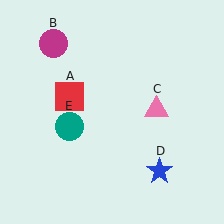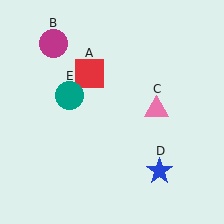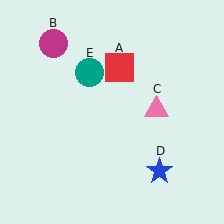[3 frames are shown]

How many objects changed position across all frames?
2 objects changed position: red square (object A), teal circle (object E).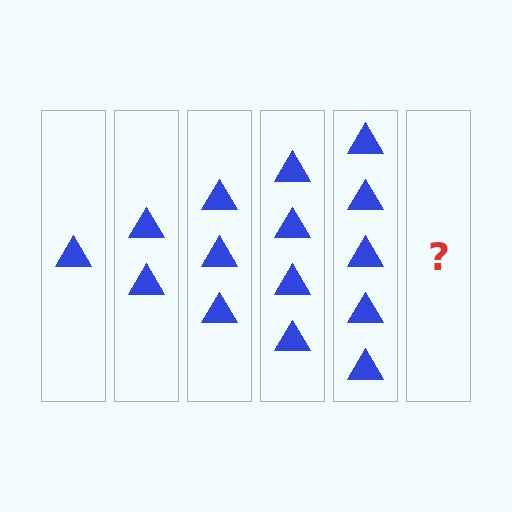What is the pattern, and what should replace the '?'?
The pattern is that each step adds one more triangle. The '?' should be 6 triangles.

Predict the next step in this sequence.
The next step is 6 triangles.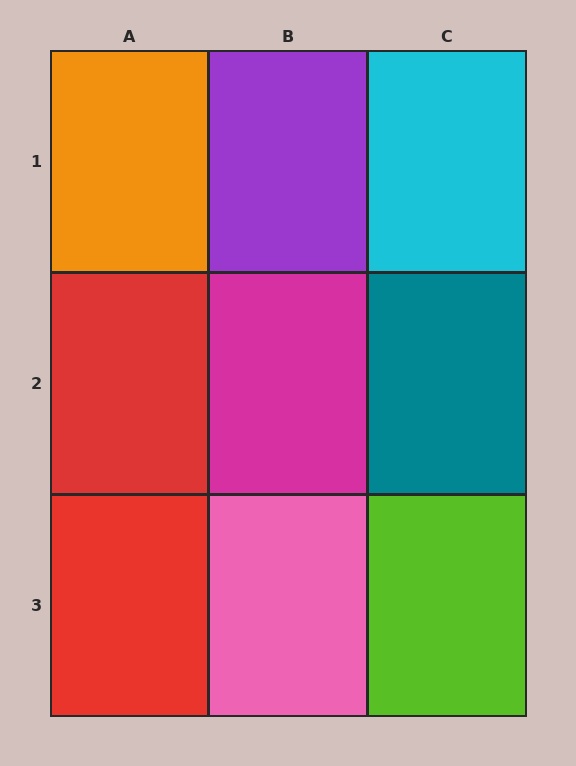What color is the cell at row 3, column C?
Lime.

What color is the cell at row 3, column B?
Pink.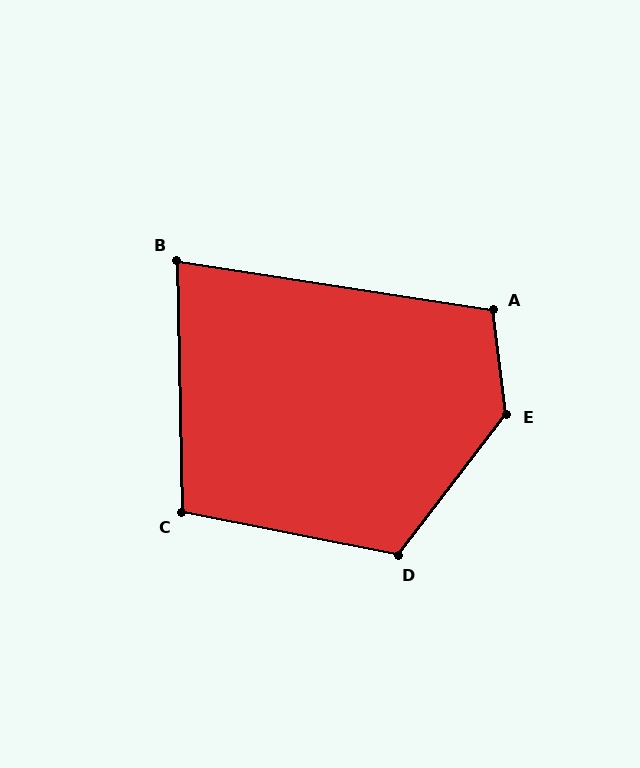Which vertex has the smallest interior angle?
B, at approximately 80 degrees.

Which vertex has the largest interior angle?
E, at approximately 136 degrees.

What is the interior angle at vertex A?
Approximately 106 degrees (obtuse).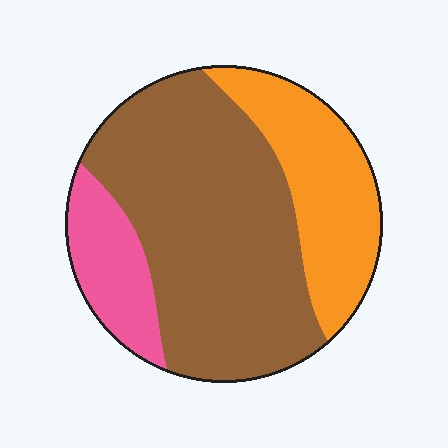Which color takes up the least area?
Pink, at roughly 15%.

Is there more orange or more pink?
Orange.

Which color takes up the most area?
Brown, at roughly 60%.